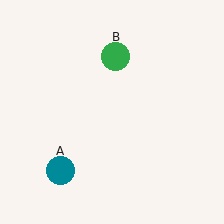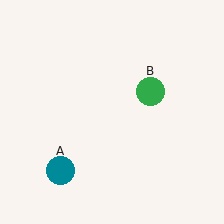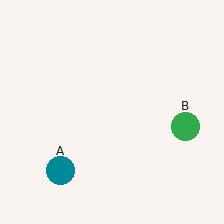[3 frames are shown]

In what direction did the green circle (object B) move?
The green circle (object B) moved down and to the right.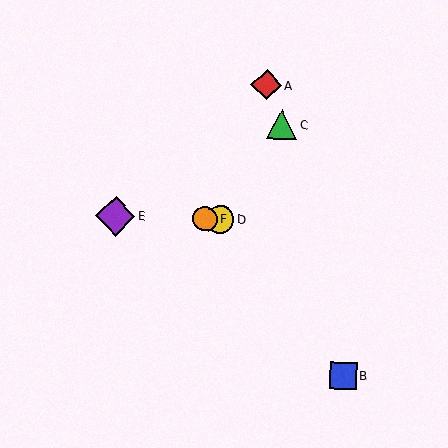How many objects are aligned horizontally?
3 objects (D, E, F) are aligned horizontally.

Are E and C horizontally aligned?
No, E is at y≈216 and C is at y≈125.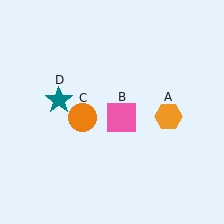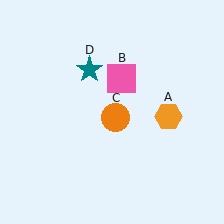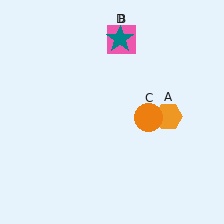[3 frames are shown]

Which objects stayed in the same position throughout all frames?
Orange hexagon (object A) remained stationary.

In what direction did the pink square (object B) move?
The pink square (object B) moved up.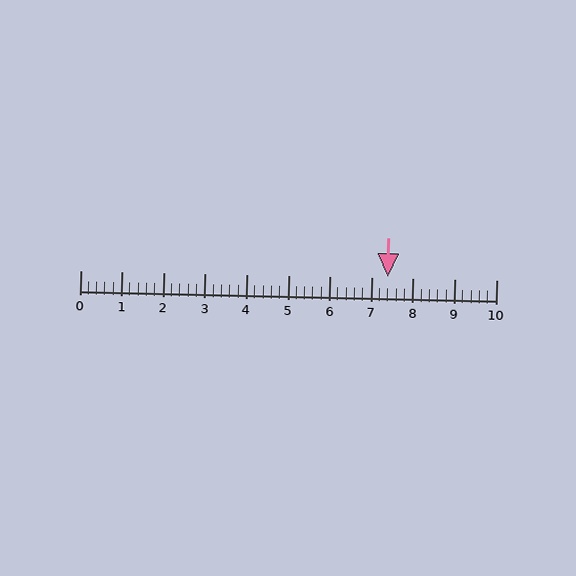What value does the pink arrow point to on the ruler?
The pink arrow points to approximately 7.4.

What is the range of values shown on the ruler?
The ruler shows values from 0 to 10.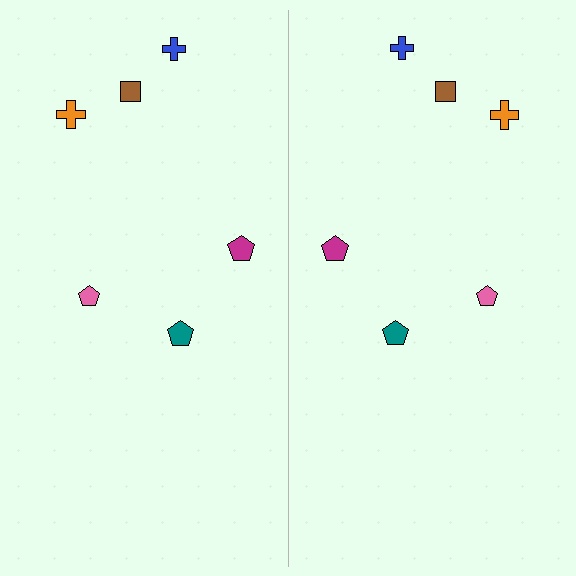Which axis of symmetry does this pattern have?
The pattern has a vertical axis of symmetry running through the center of the image.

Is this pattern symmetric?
Yes, this pattern has bilateral (reflection) symmetry.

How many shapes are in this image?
There are 12 shapes in this image.